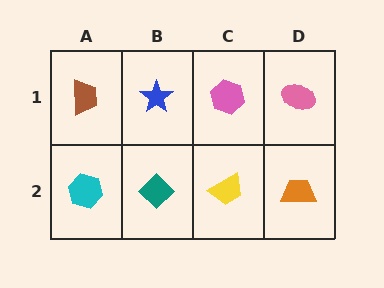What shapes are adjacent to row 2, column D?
A pink ellipse (row 1, column D), a yellow trapezoid (row 2, column C).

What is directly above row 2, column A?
A brown trapezoid.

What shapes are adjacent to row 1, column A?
A cyan hexagon (row 2, column A), a blue star (row 1, column B).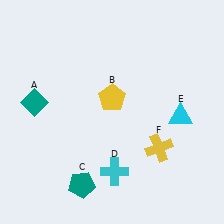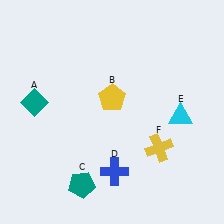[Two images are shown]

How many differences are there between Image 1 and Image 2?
There is 1 difference between the two images.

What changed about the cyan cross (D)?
In Image 1, D is cyan. In Image 2, it changed to blue.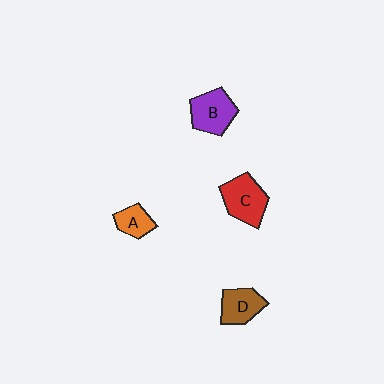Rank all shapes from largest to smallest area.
From largest to smallest: C (red), B (purple), D (brown), A (orange).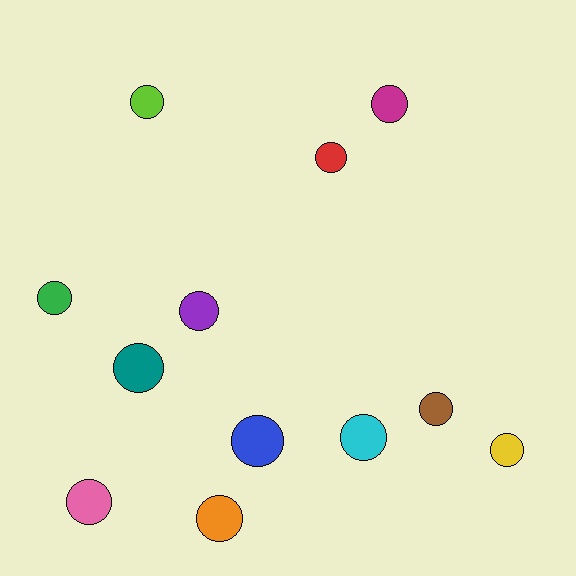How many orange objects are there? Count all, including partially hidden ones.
There is 1 orange object.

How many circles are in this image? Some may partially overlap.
There are 12 circles.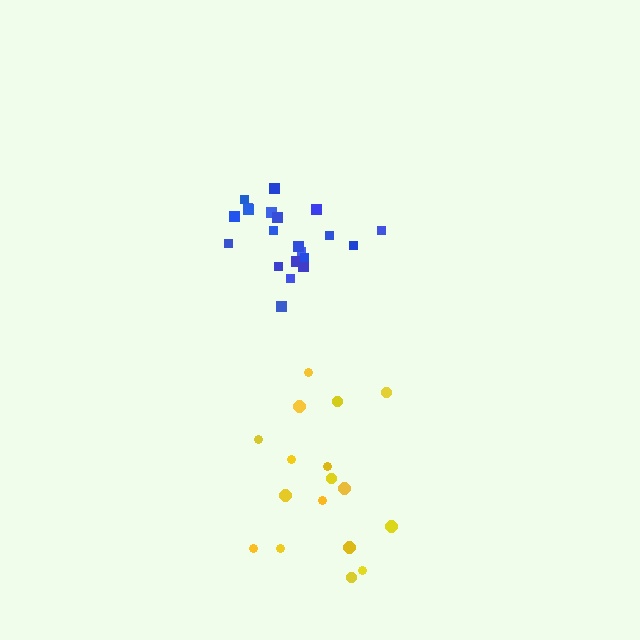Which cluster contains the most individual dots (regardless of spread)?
Blue (21).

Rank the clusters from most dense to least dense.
blue, yellow.